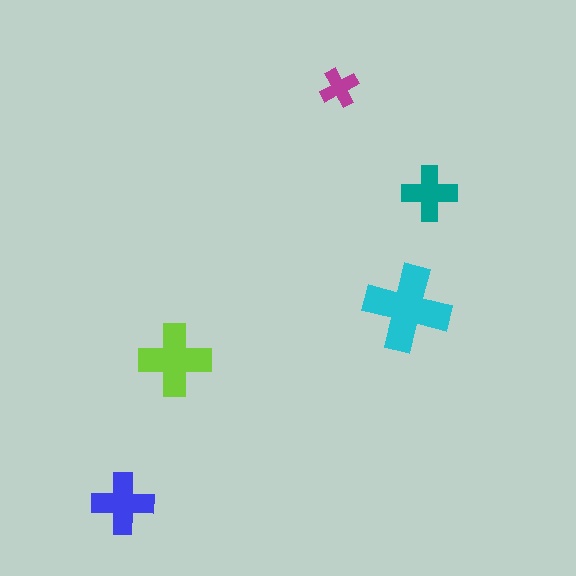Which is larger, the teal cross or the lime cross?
The lime one.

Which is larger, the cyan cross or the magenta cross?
The cyan one.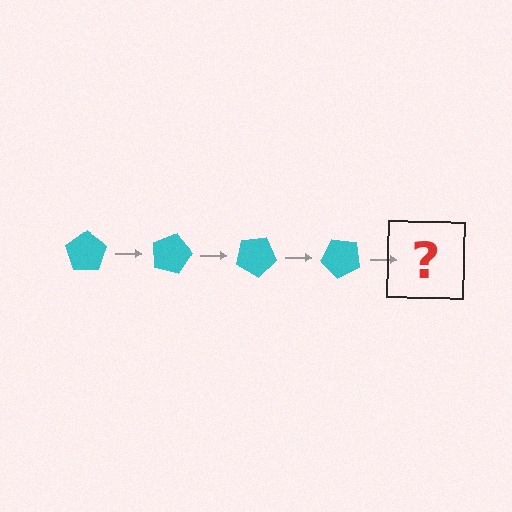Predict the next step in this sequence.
The next step is a cyan pentagon rotated 60 degrees.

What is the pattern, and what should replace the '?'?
The pattern is that the pentagon rotates 15 degrees each step. The '?' should be a cyan pentagon rotated 60 degrees.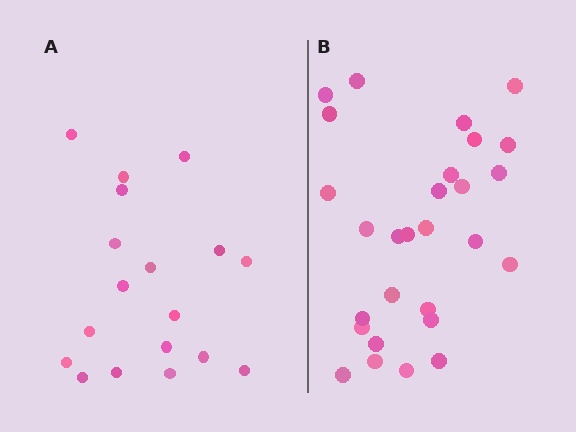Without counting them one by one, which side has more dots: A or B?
Region B (the right region) has more dots.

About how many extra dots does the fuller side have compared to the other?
Region B has roughly 10 or so more dots than region A.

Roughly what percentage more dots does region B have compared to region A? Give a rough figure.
About 55% more.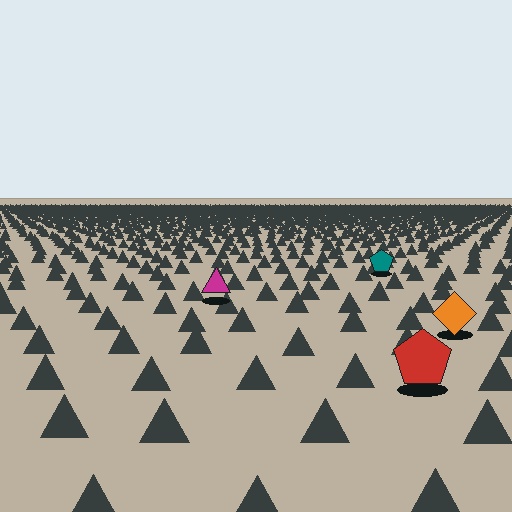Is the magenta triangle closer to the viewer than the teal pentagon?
Yes. The magenta triangle is closer — you can tell from the texture gradient: the ground texture is coarser near it.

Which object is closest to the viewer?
The red pentagon is closest. The texture marks near it are larger and more spread out.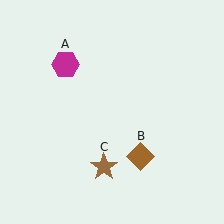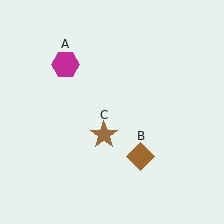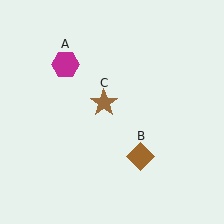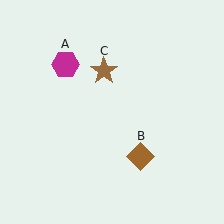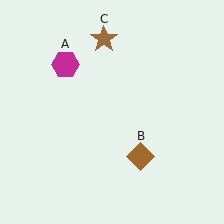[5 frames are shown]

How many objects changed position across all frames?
1 object changed position: brown star (object C).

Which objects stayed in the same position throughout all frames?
Magenta hexagon (object A) and brown diamond (object B) remained stationary.